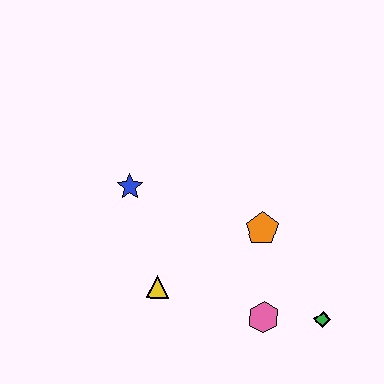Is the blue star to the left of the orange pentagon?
Yes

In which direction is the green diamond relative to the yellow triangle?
The green diamond is to the right of the yellow triangle.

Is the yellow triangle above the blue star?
No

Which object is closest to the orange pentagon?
The pink hexagon is closest to the orange pentagon.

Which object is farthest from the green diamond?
The blue star is farthest from the green diamond.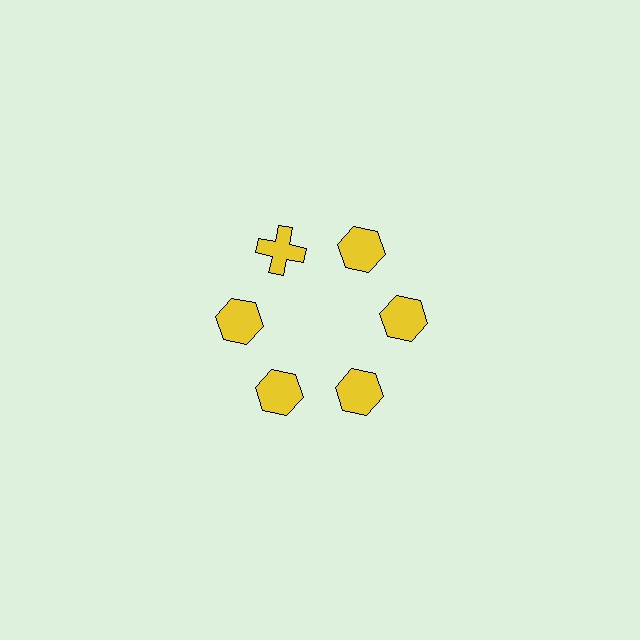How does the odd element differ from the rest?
It has a different shape: cross instead of hexagon.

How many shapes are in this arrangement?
There are 6 shapes arranged in a ring pattern.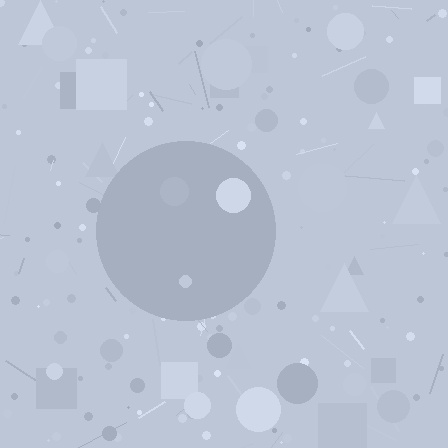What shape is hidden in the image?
A circle is hidden in the image.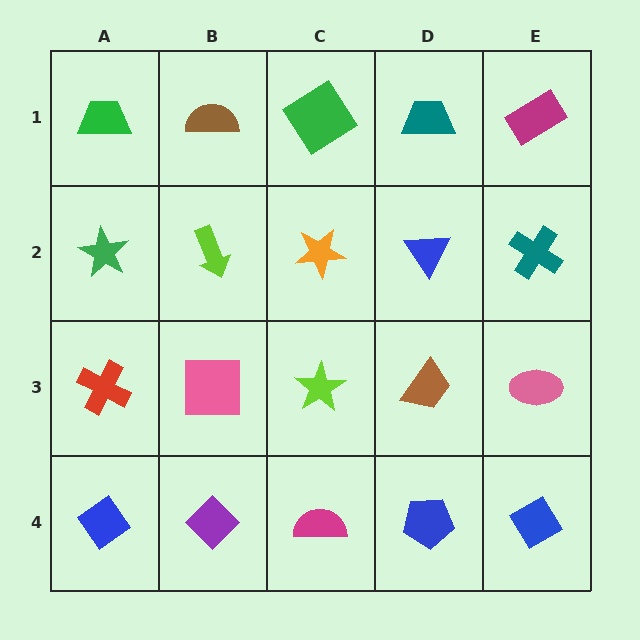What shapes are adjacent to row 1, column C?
An orange star (row 2, column C), a brown semicircle (row 1, column B), a teal trapezoid (row 1, column D).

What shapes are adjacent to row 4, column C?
A lime star (row 3, column C), a purple diamond (row 4, column B), a blue pentagon (row 4, column D).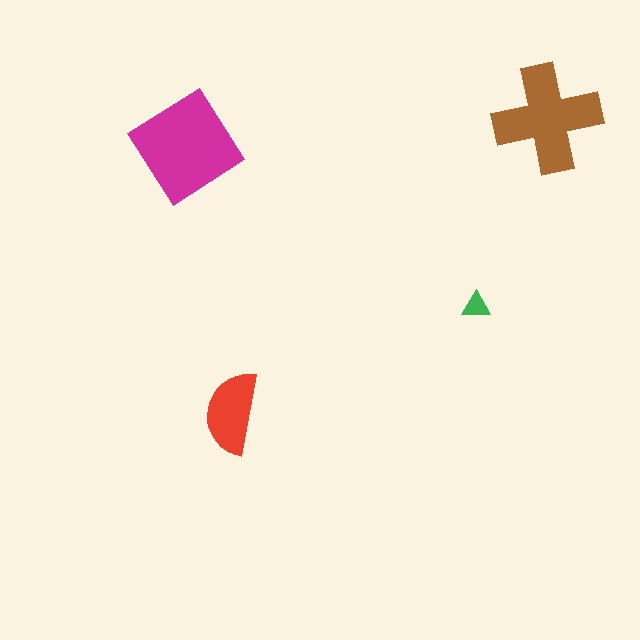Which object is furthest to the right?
The brown cross is rightmost.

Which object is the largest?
The magenta diamond.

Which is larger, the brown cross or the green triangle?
The brown cross.